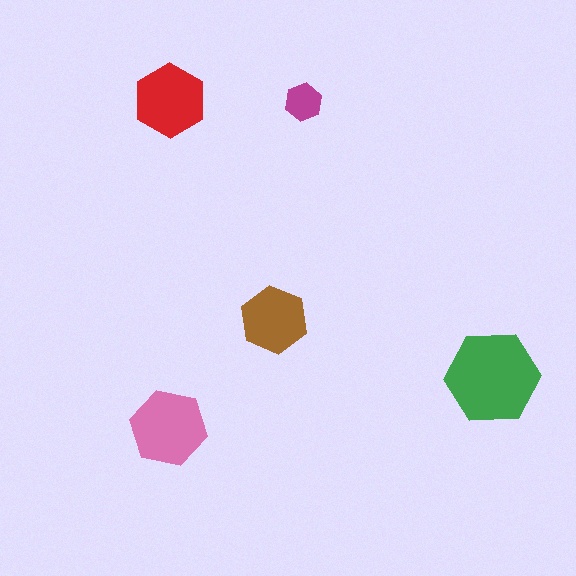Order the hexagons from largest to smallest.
the green one, the pink one, the red one, the brown one, the magenta one.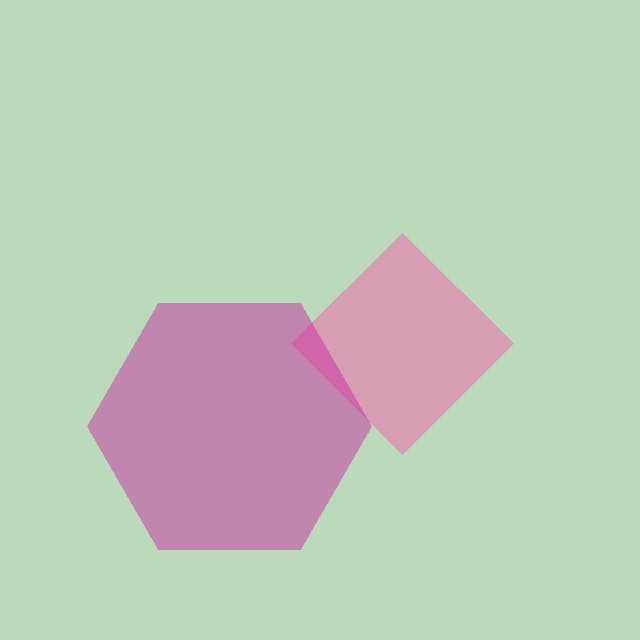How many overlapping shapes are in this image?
There are 2 overlapping shapes in the image.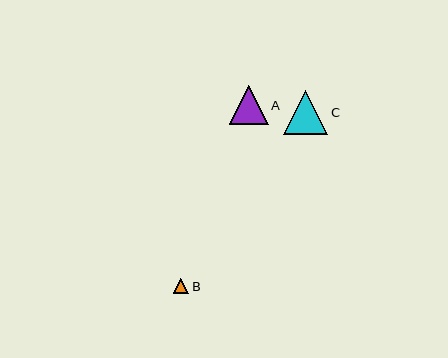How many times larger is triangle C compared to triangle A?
Triangle C is approximately 1.1 times the size of triangle A.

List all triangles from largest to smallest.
From largest to smallest: C, A, B.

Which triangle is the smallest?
Triangle B is the smallest with a size of approximately 16 pixels.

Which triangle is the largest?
Triangle C is the largest with a size of approximately 44 pixels.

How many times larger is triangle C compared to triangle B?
Triangle C is approximately 2.8 times the size of triangle B.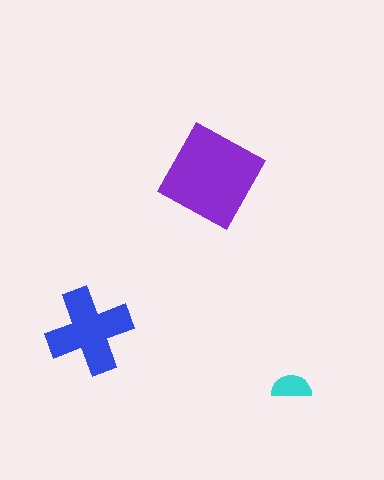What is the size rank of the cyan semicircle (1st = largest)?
3rd.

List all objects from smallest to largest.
The cyan semicircle, the blue cross, the purple diamond.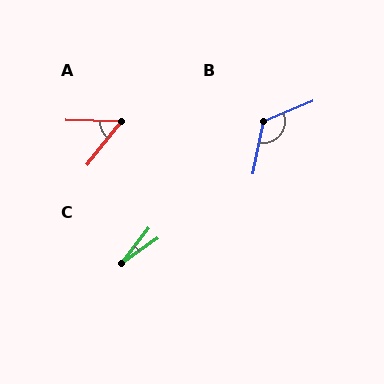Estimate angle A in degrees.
Approximately 54 degrees.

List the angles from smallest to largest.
C (16°), A (54°), B (123°).